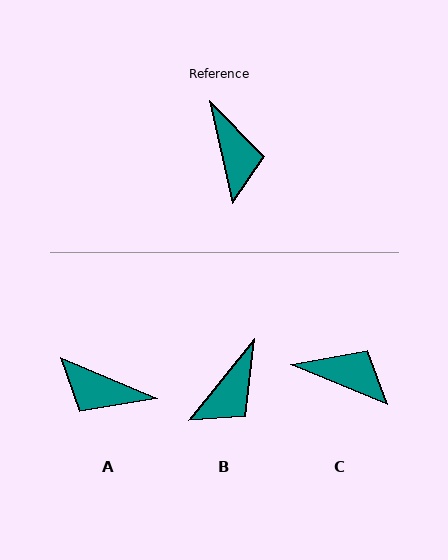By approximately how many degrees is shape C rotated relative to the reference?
Approximately 55 degrees counter-clockwise.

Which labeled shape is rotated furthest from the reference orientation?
A, about 126 degrees away.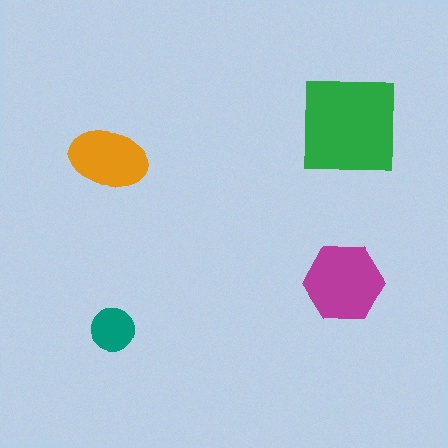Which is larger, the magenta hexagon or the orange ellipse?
The magenta hexagon.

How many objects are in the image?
There are 4 objects in the image.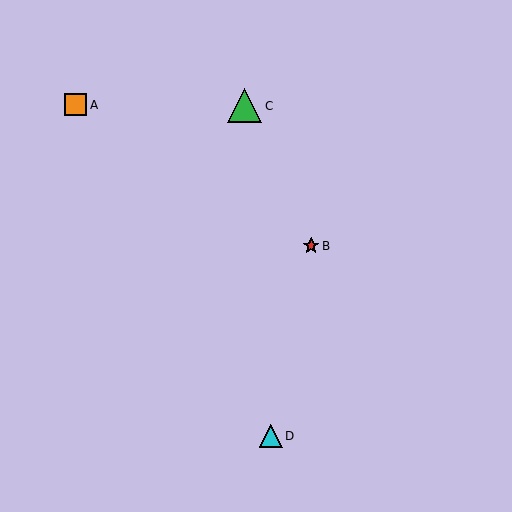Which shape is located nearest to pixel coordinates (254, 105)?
The green triangle (labeled C) at (245, 106) is nearest to that location.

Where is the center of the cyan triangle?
The center of the cyan triangle is at (271, 436).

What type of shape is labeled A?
Shape A is an orange square.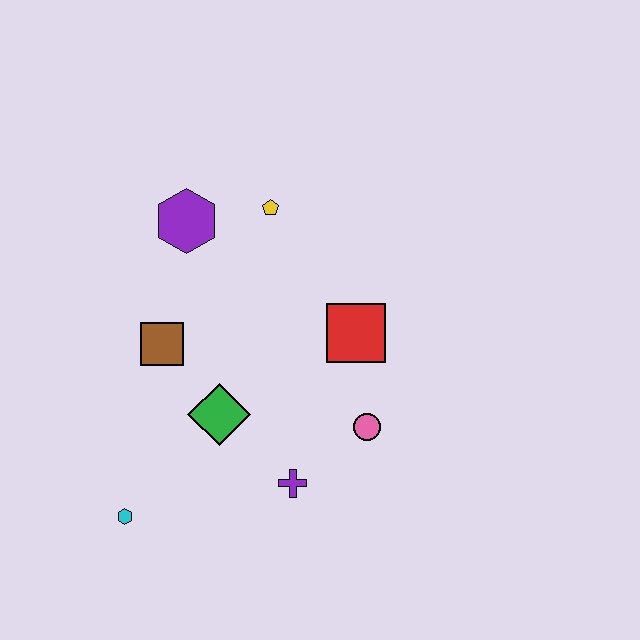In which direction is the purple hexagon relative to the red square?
The purple hexagon is to the left of the red square.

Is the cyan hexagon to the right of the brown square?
No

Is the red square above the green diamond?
Yes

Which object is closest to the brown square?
The green diamond is closest to the brown square.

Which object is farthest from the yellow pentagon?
The cyan hexagon is farthest from the yellow pentagon.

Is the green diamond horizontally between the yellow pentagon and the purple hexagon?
Yes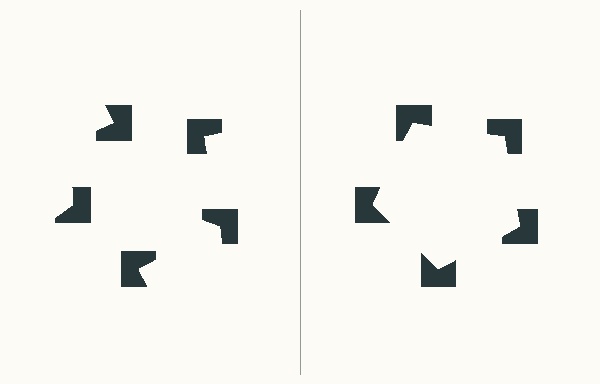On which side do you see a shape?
An illusory pentagon appears on the right side. On the left side the wedge cuts are rotated, so no coherent shape forms.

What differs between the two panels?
The notched squares are positioned identically on both sides; only the wedge orientations differ. On the right they align to a pentagon; on the left they are misaligned.